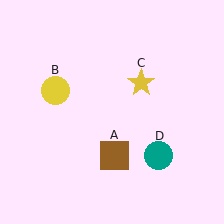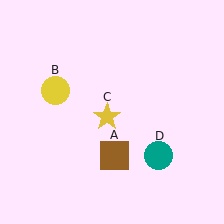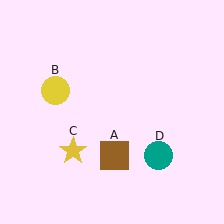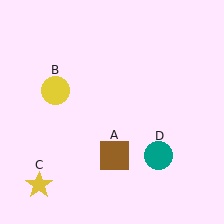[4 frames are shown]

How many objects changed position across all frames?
1 object changed position: yellow star (object C).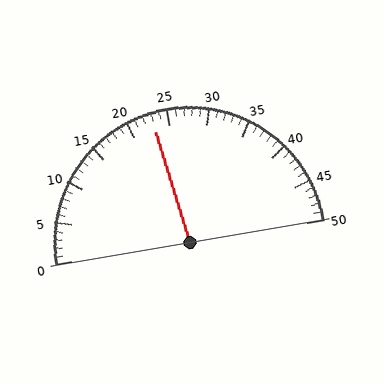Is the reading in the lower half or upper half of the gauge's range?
The reading is in the lower half of the range (0 to 50).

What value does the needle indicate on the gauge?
The needle indicates approximately 23.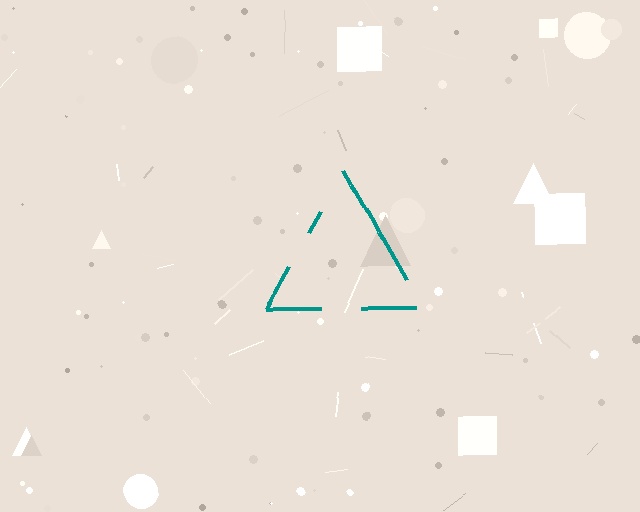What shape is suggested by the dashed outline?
The dashed outline suggests a triangle.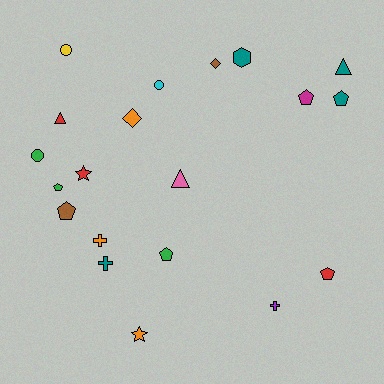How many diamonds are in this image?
There are 2 diamonds.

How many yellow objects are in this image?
There is 1 yellow object.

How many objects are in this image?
There are 20 objects.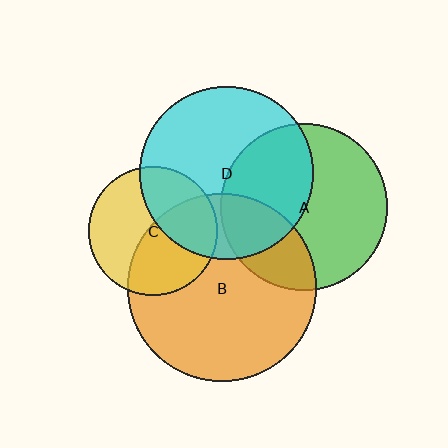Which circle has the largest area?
Circle B (orange).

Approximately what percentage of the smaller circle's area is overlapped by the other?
Approximately 25%.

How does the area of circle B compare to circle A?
Approximately 1.3 times.